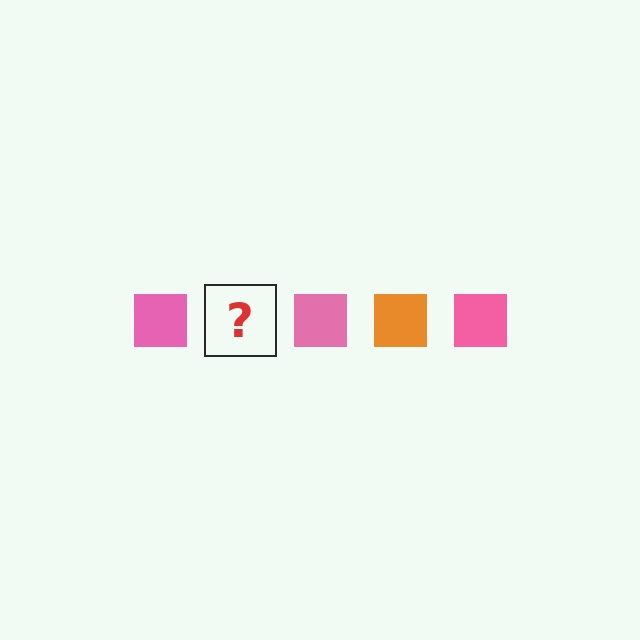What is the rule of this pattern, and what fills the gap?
The rule is that the pattern cycles through pink, orange squares. The gap should be filled with an orange square.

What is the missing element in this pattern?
The missing element is an orange square.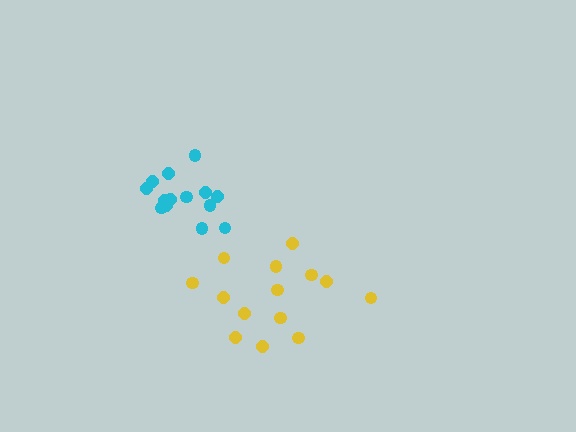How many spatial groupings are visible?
There are 2 spatial groupings.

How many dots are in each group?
Group 1: 14 dots, Group 2: 14 dots (28 total).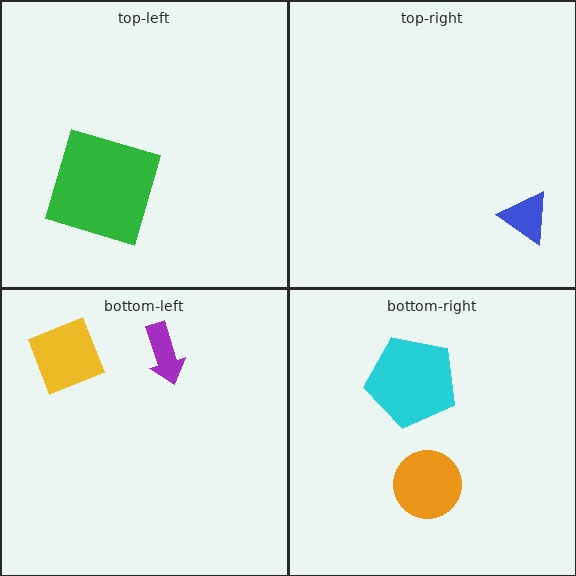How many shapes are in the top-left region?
1.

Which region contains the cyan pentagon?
The bottom-right region.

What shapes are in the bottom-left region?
The purple arrow, the yellow diamond.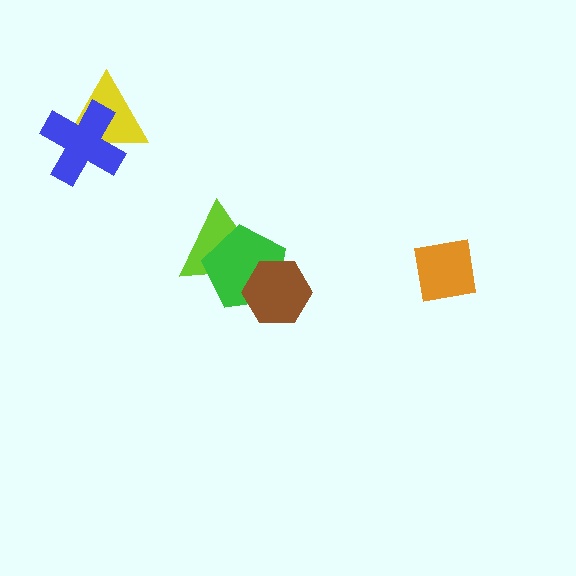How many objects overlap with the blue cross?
1 object overlaps with the blue cross.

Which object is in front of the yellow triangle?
The blue cross is in front of the yellow triangle.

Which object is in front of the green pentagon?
The brown hexagon is in front of the green pentagon.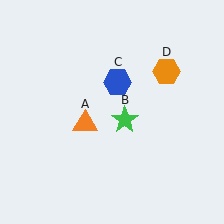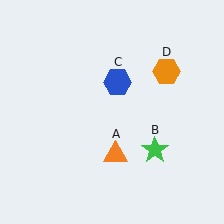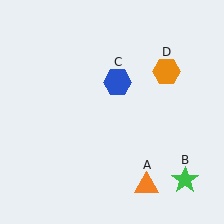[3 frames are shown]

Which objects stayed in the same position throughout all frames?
Blue hexagon (object C) and orange hexagon (object D) remained stationary.